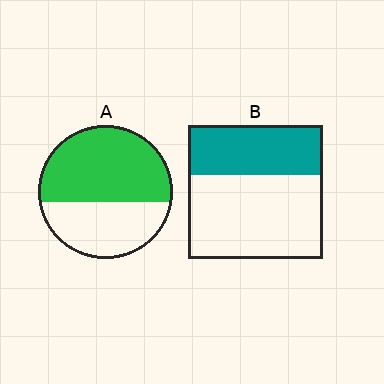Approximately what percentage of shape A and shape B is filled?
A is approximately 60% and B is approximately 35%.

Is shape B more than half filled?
No.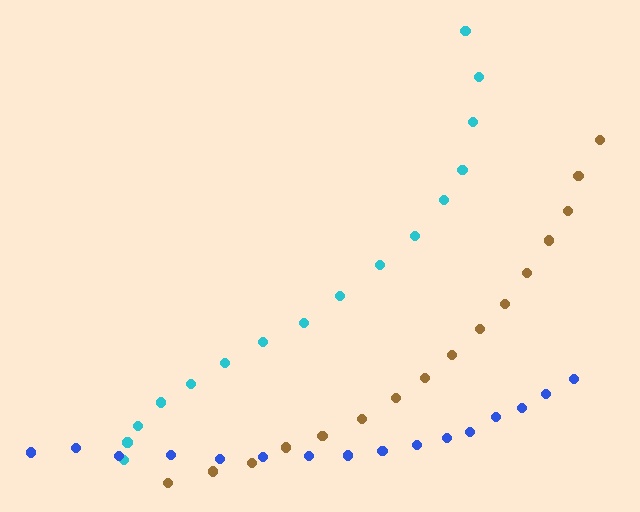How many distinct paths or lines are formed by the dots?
There are 3 distinct paths.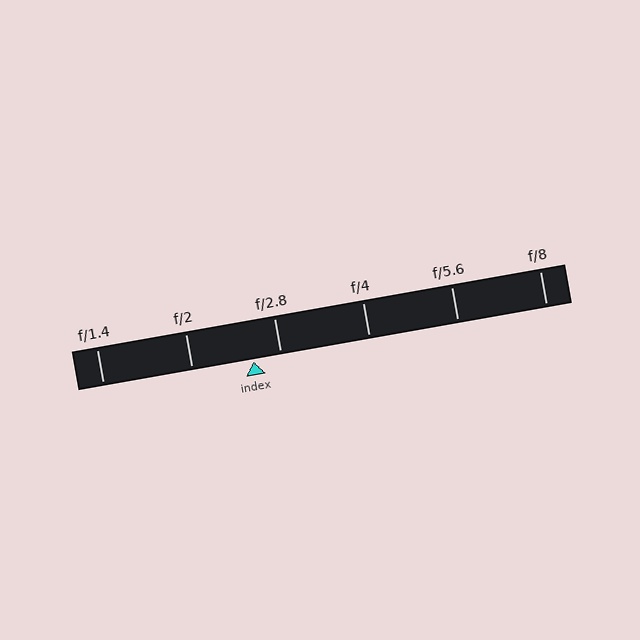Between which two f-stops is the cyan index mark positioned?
The index mark is between f/2 and f/2.8.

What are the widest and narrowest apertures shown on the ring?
The widest aperture shown is f/1.4 and the narrowest is f/8.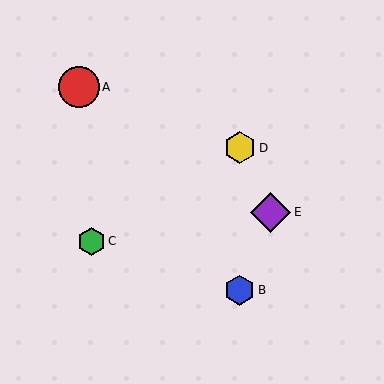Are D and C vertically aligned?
No, D is at x≈240 and C is at x≈91.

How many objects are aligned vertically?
2 objects (B, D) are aligned vertically.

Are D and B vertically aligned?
Yes, both are at x≈240.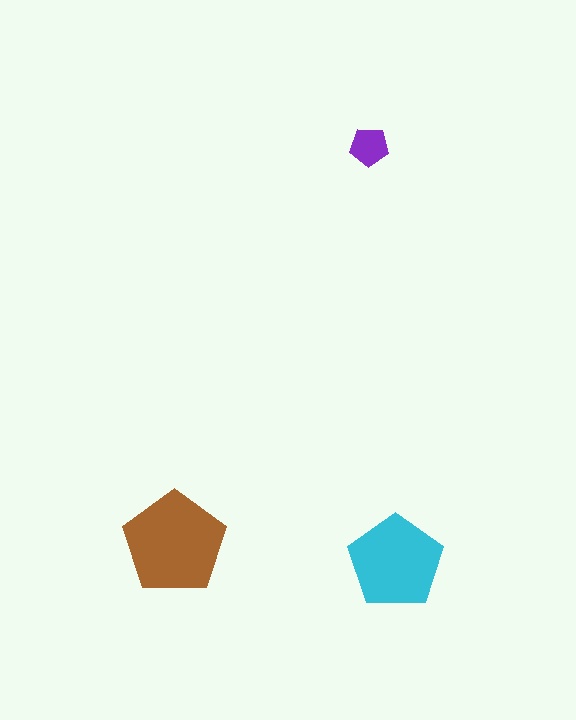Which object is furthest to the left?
The brown pentagon is leftmost.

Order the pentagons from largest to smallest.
the brown one, the cyan one, the purple one.